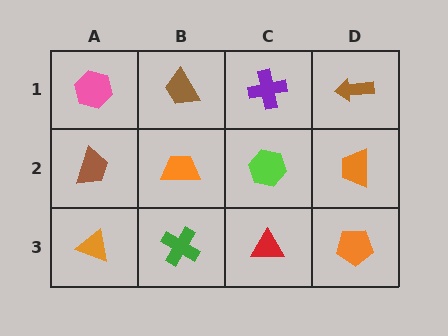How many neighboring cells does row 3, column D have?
2.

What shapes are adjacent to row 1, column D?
An orange trapezoid (row 2, column D), a purple cross (row 1, column C).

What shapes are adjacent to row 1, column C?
A lime hexagon (row 2, column C), a brown trapezoid (row 1, column B), a brown arrow (row 1, column D).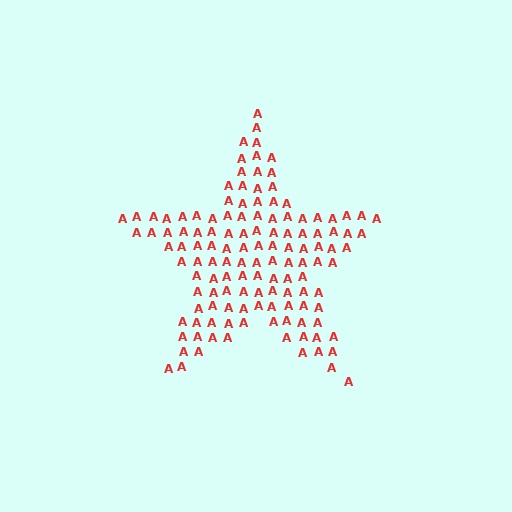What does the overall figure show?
The overall figure shows a star.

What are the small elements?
The small elements are letter A's.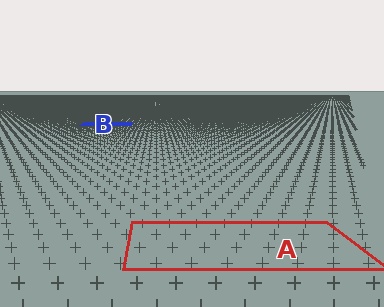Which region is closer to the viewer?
Region A is closer. The texture elements there are larger and more spread out.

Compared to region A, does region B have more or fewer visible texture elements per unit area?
Region B has more texture elements per unit area — they are packed more densely because it is farther away.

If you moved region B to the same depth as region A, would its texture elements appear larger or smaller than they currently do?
They would appear larger. At a closer depth, the same texture elements are projected at a bigger on-screen size.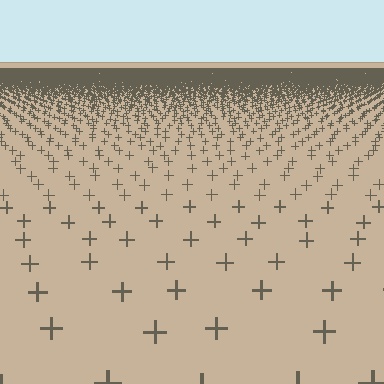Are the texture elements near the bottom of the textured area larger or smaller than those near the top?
Larger. Near the bottom, elements are closer to the viewer and appear at a bigger on-screen size.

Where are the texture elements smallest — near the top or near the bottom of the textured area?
Near the top.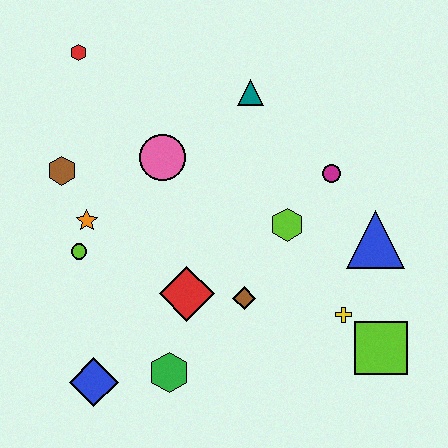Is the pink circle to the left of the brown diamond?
Yes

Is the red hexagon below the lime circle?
No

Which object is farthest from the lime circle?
The lime square is farthest from the lime circle.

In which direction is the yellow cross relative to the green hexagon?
The yellow cross is to the right of the green hexagon.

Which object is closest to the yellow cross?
The lime square is closest to the yellow cross.